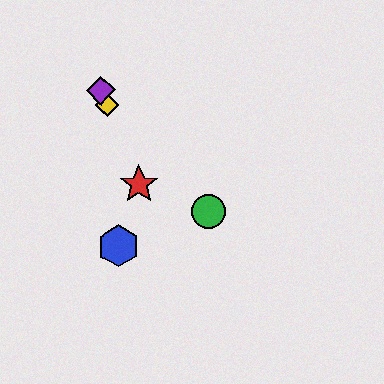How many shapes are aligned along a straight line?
3 shapes (the red star, the yellow diamond, the purple diamond) are aligned along a straight line.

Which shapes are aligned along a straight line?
The red star, the yellow diamond, the purple diamond are aligned along a straight line.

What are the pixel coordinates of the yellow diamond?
The yellow diamond is at (107, 105).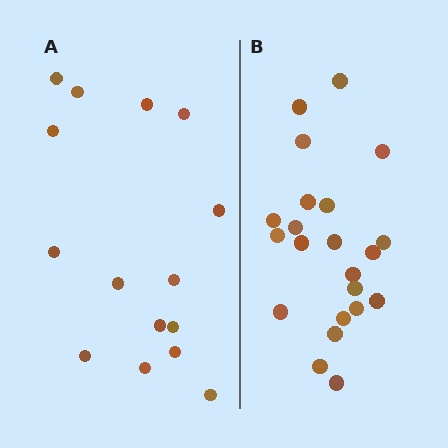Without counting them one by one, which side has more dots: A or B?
Region B (the right region) has more dots.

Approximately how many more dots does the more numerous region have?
Region B has roughly 8 or so more dots than region A.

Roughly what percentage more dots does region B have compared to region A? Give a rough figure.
About 45% more.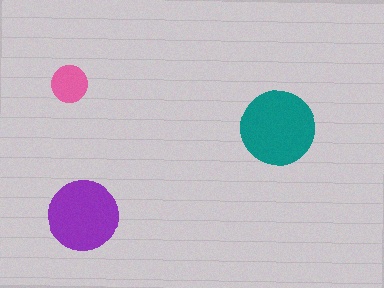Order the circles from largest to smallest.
the teal one, the purple one, the pink one.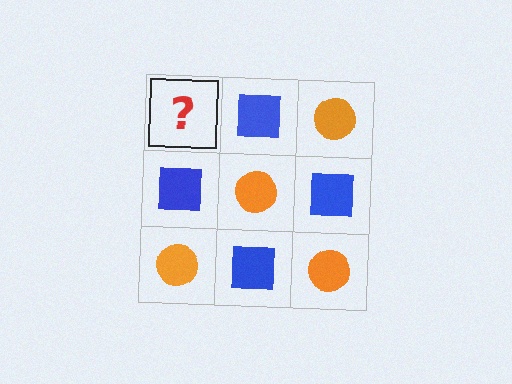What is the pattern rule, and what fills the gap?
The rule is that it alternates orange circle and blue square in a checkerboard pattern. The gap should be filled with an orange circle.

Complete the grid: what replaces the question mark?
The question mark should be replaced with an orange circle.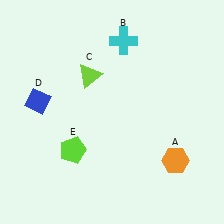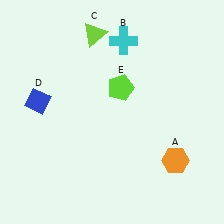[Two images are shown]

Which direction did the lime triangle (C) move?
The lime triangle (C) moved up.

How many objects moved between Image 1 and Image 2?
2 objects moved between the two images.